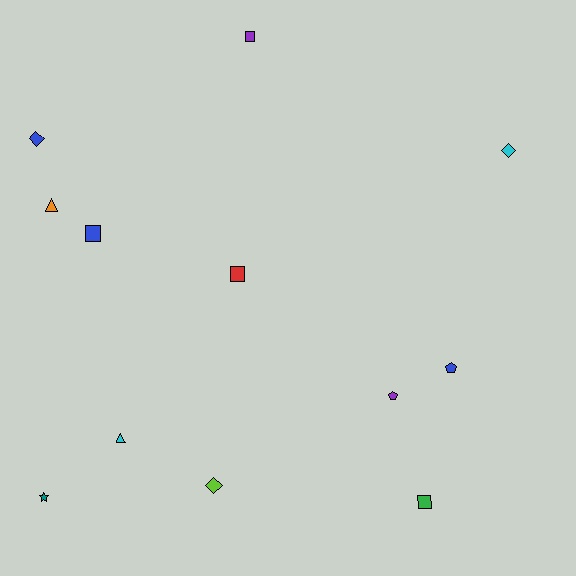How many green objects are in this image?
There is 1 green object.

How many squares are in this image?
There are 4 squares.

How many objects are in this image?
There are 12 objects.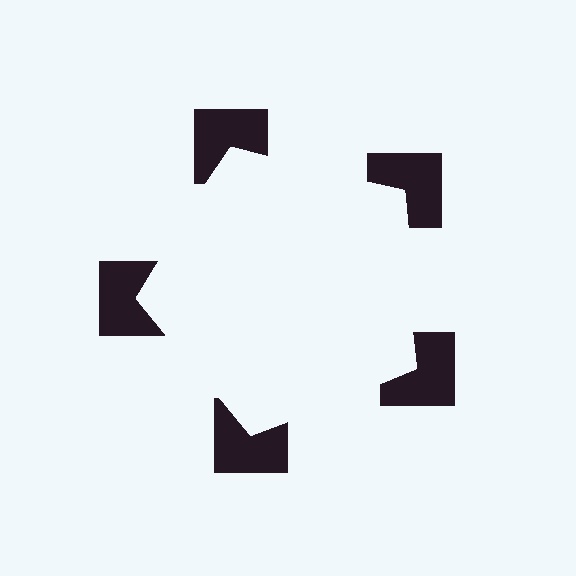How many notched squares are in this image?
There are 5 — one at each vertex of the illusory pentagon.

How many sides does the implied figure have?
5 sides.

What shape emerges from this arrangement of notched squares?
An illusory pentagon — its edges are inferred from the aligned wedge cuts in the notched squares, not physically drawn.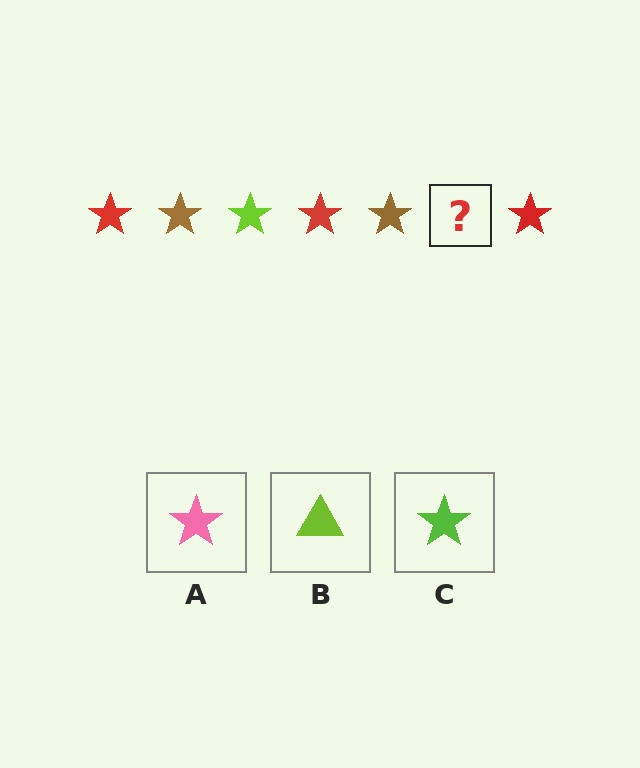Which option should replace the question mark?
Option C.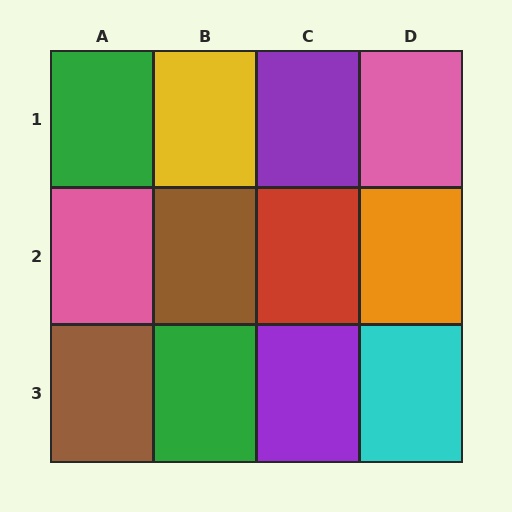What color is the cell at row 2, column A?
Pink.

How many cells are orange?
1 cell is orange.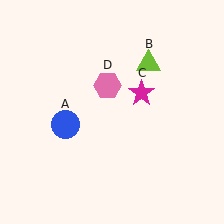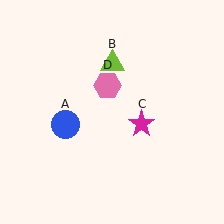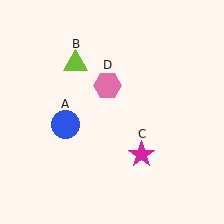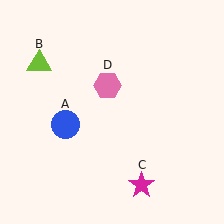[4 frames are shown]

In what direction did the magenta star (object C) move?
The magenta star (object C) moved down.